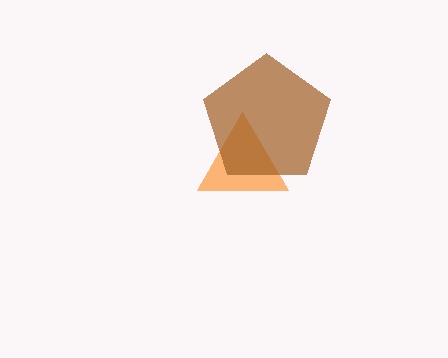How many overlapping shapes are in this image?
There are 2 overlapping shapes in the image.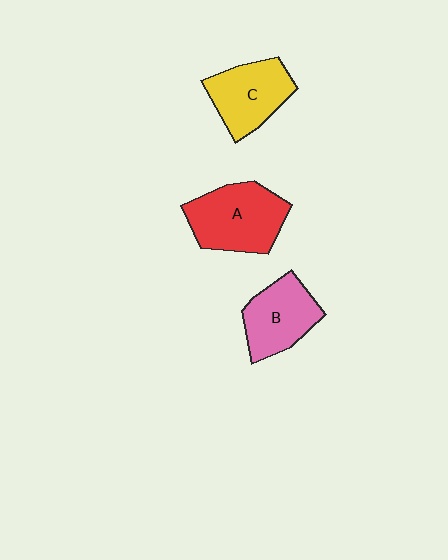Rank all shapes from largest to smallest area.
From largest to smallest: A (red), C (yellow), B (pink).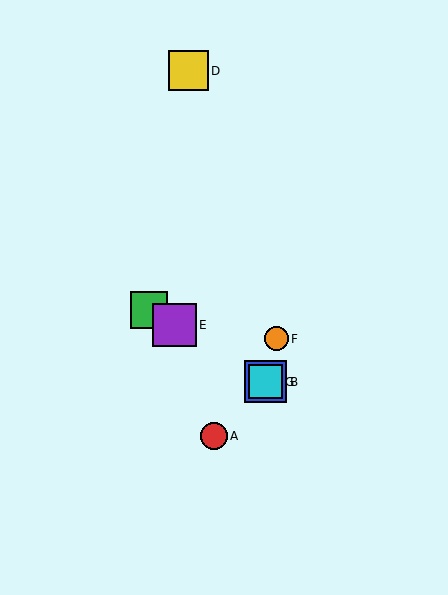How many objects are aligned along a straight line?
4 objects (B, C, E, G) are aligned along a straight line.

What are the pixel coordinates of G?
Object G is at (265, 382).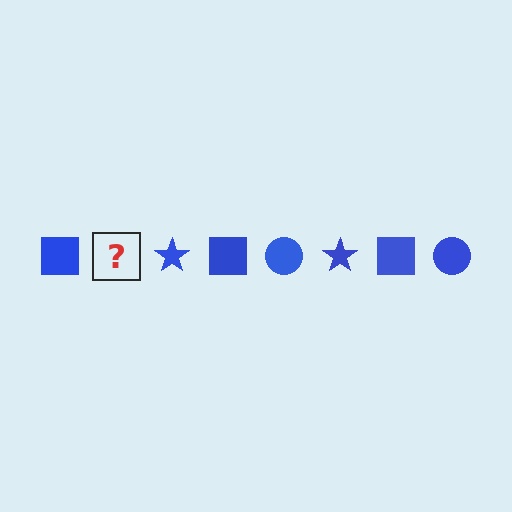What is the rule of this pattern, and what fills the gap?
The rule is that the pattern cycles through square, circle, star shapes in blue. The gap should be filled with a blue circle.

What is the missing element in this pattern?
The missing element is a blue circle.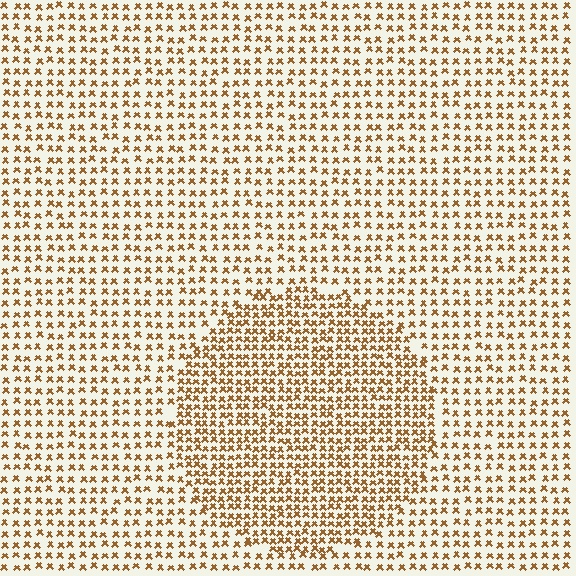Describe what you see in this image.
The image contains small brown elements arranged at two different densities. A circle-shaped region is visible where the elements are more densely packed than the surrounding area.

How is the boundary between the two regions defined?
The boundary is defined by a change in element density (approximately 1.7x ratio). All elements are the same color, size, and shape.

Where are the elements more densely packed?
The elements are more densely packed inside the circle boundary.